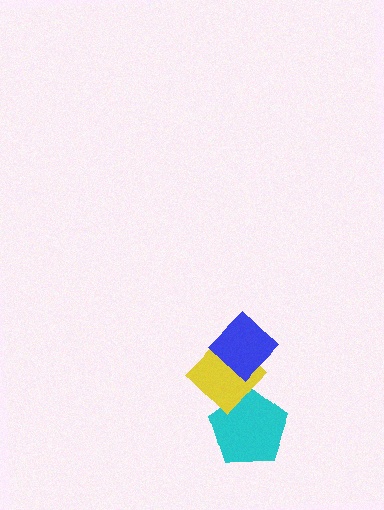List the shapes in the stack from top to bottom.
From top to bottom: the blue diamond, the yellow diamond, the cyan pentagon.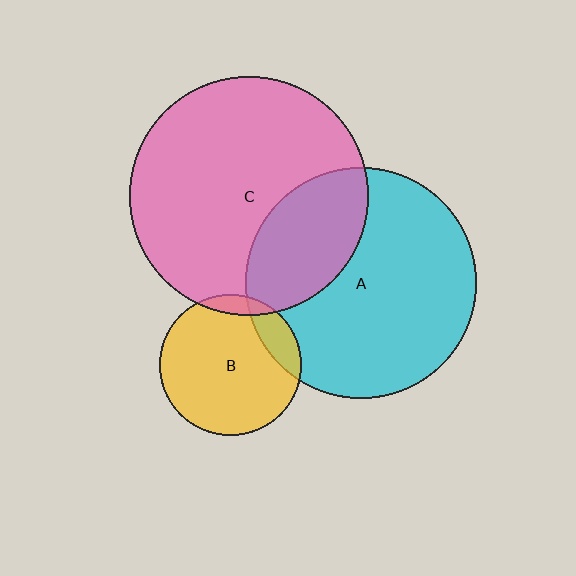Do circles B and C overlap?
Yes.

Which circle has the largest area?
Circle C (pink).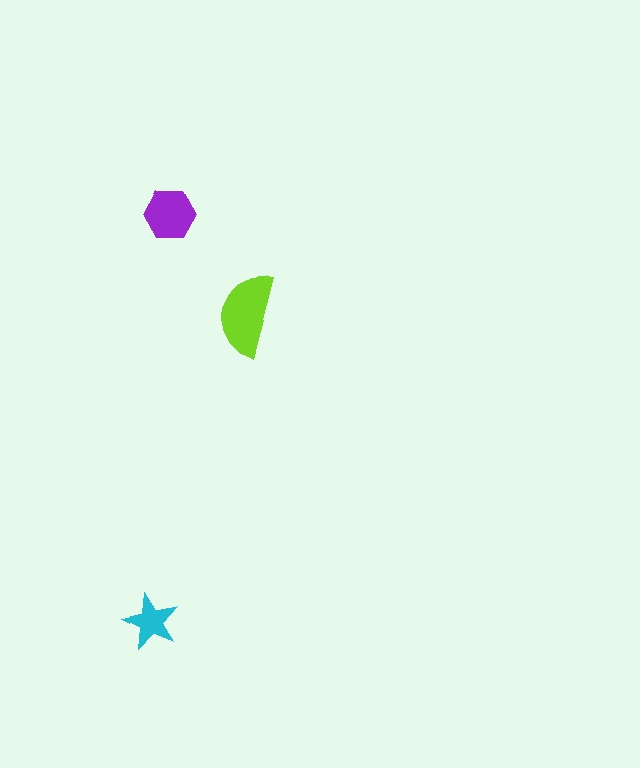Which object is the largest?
The lime semicircle.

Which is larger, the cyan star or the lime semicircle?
The lime semicircle.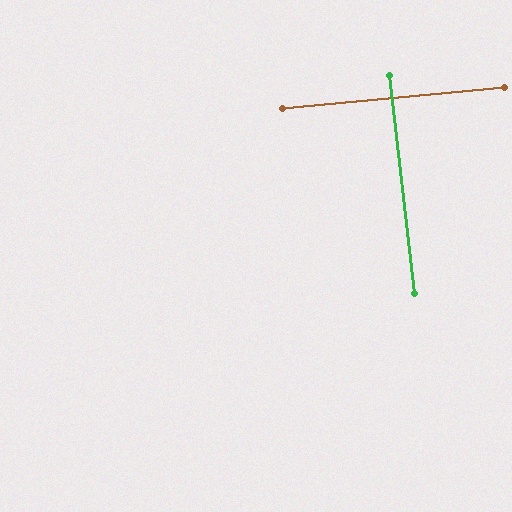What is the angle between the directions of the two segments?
Approximately 89 degrees.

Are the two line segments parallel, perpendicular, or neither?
Perpendicular — they meet at approximately 89°.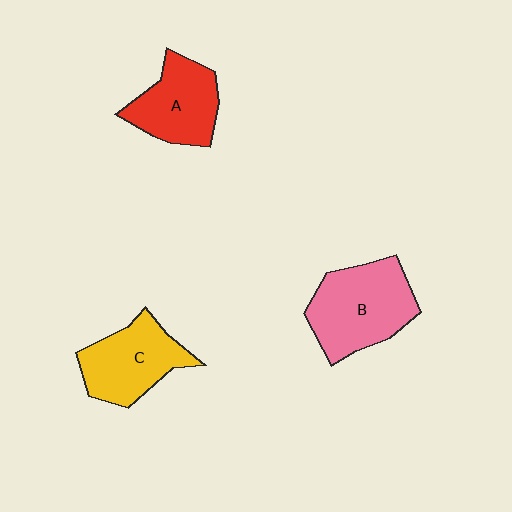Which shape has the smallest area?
Shape A (red).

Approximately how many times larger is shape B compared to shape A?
Approximately 1.3 times.